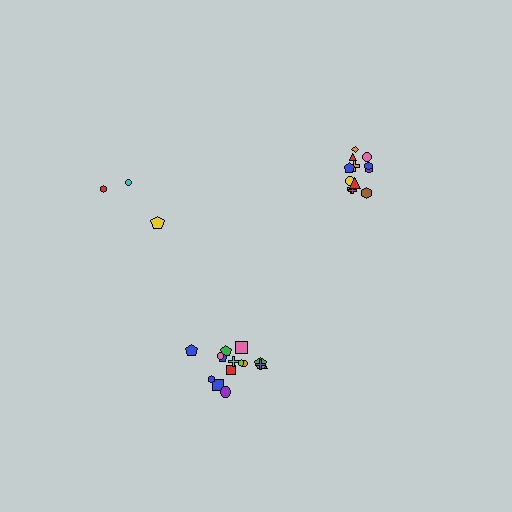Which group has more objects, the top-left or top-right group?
The top-right group.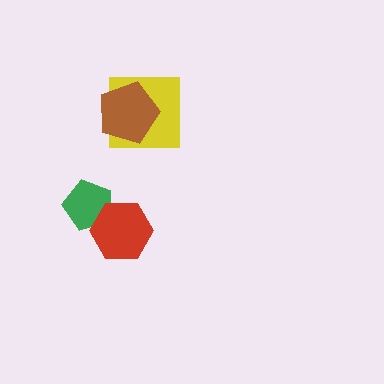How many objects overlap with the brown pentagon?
1 object overlaps with the brown pentagon.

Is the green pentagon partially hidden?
Yes, it is partially covered by another shape.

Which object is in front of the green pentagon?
The red hexagon is in front of the green pentagon.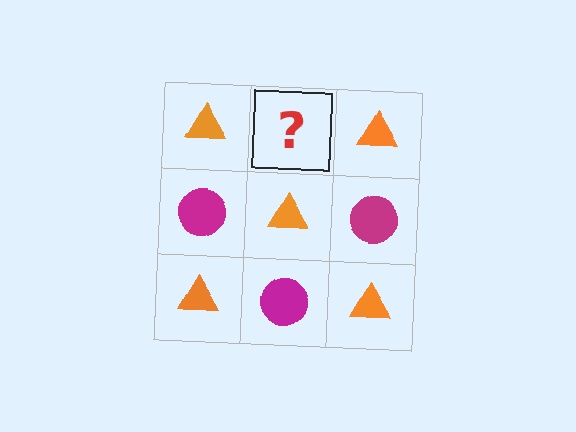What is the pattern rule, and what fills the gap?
The rule is that it alternates orange triangle and magenta circle in a checkerboard pattern. The gap should be filled with a magenta circle.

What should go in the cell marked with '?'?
The missing cell should contain a magenta circle.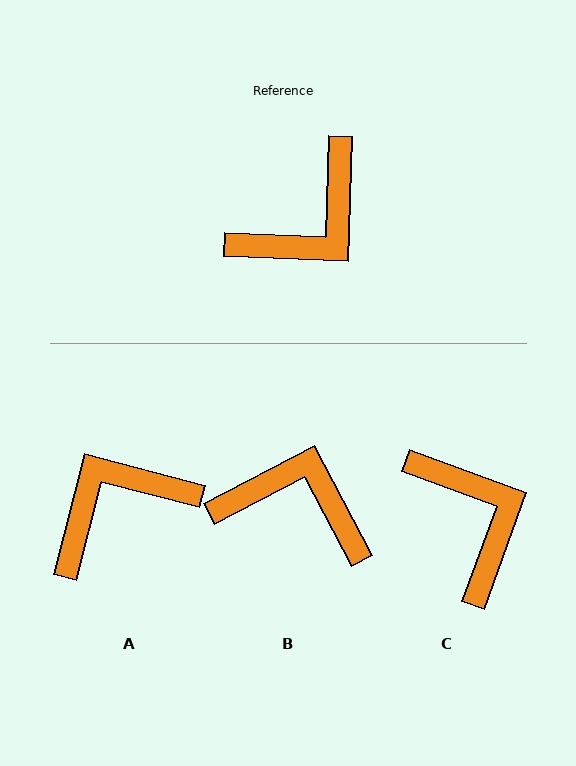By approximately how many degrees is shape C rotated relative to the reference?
Approximately 72 degrees counter-clockwise.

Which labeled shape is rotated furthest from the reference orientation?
A, about 167 degrees away.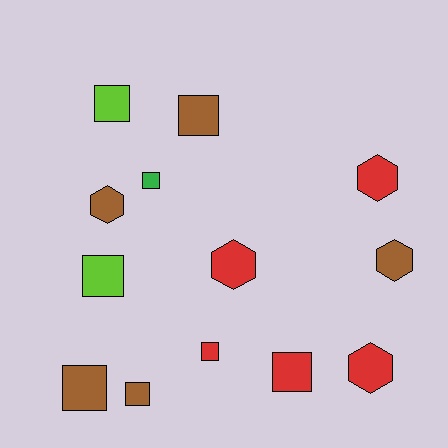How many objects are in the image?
There are 13 objects.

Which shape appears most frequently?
Square, with 8 objects.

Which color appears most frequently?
Brown, with 5 objects.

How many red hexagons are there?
There are 3 red hexagons.